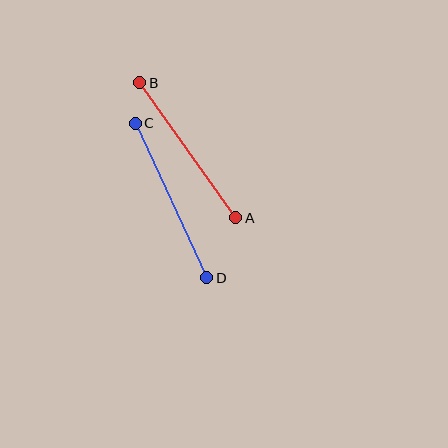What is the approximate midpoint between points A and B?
The midpoint is at approximately (188, 150) pixels.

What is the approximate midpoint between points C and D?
The midpoint is at approximately (171, 200) pixels.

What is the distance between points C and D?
The distance is approximately 170 pixels.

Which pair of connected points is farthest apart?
Points C and D are farthest apart.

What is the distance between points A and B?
The distance is approximately 166 pixels.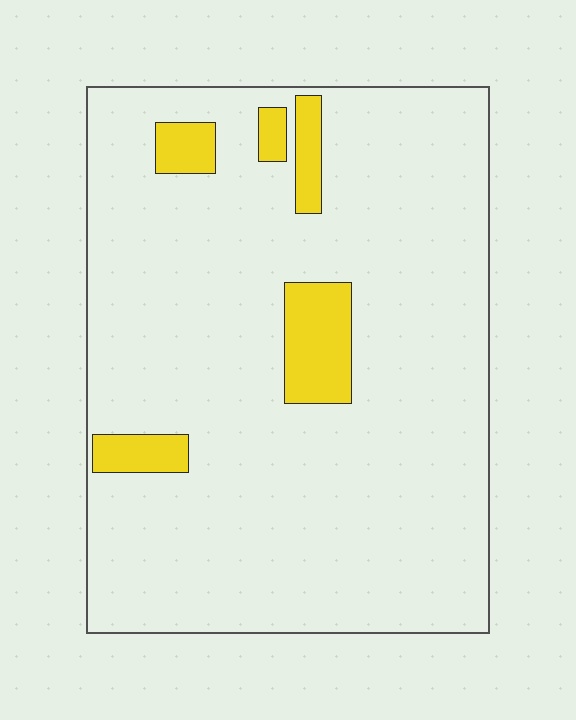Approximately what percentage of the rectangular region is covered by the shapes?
Approximately 10%.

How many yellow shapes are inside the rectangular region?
5.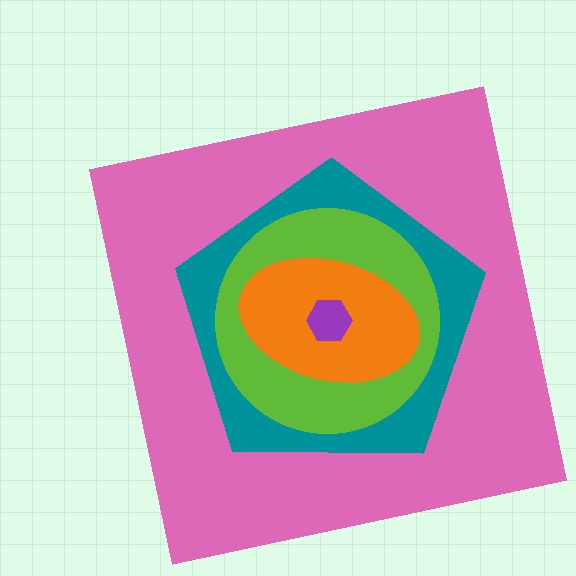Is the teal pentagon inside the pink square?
Yes.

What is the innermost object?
The purple hexagon.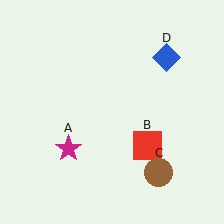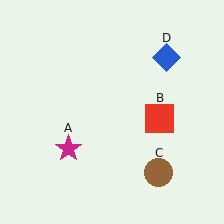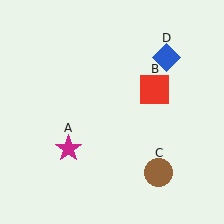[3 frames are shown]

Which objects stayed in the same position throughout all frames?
Magenta star (object A) and brown circle (object C) and blue diamond (object D) remained stationary.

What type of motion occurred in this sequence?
The red square (object B) rotated counterclockwise around the center of the scene.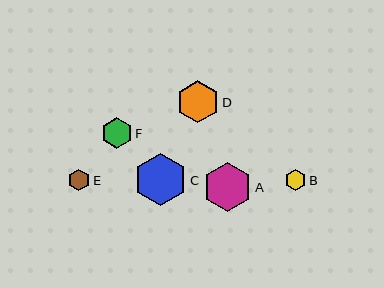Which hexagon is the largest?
Hexagon C is the largest with a size of approximately 52 pixels.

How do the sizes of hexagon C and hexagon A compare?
Hexagon C and hexagon A are approximately the same size.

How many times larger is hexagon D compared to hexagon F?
Hexagon D is approximately 1.4 times the size of hexagon F.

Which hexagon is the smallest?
Hexagon B is the smallest with a size of approximately 21 pixels.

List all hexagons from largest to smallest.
From largest to smallest: C, A, D, F, E, B.